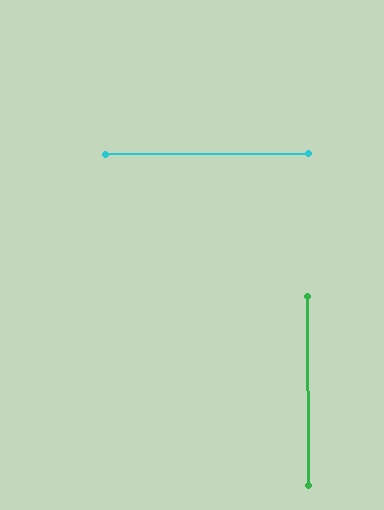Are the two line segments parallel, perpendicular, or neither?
Perpendicular — they meet at approximately 90°.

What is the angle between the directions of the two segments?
Approximately 90 degrees.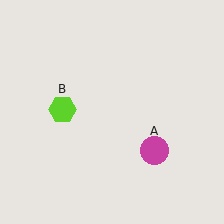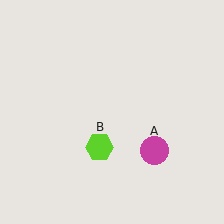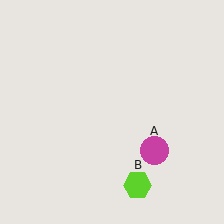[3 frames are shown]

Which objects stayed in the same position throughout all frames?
Magenta circle (object A) remained stationary.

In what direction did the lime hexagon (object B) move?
The lime hexagon (object B) moved down and to the right.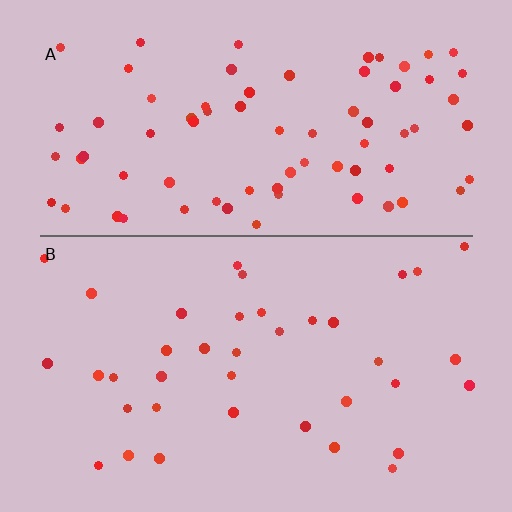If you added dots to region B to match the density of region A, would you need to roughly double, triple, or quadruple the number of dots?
Approximately double.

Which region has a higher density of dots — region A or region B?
A (the top).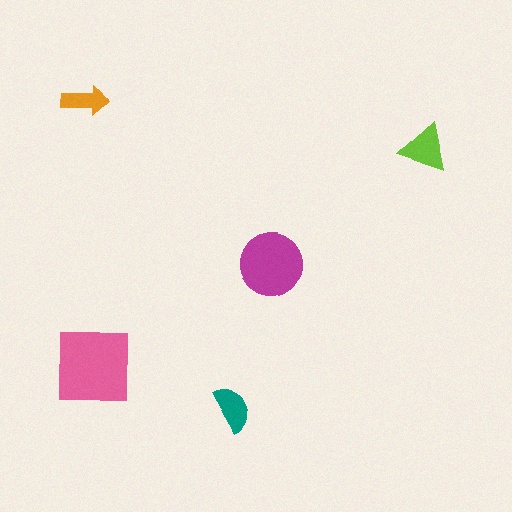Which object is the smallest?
The orange arrow.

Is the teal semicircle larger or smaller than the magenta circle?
Smaller.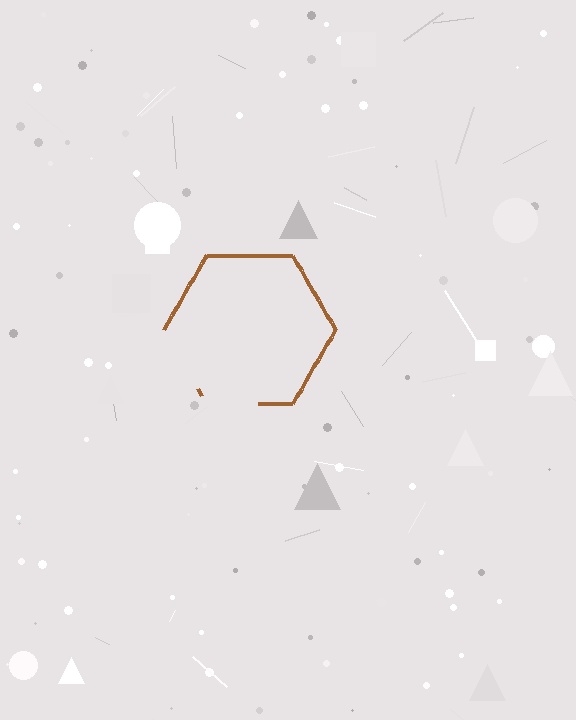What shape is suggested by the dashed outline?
The dashed outline suggests a hexagon.